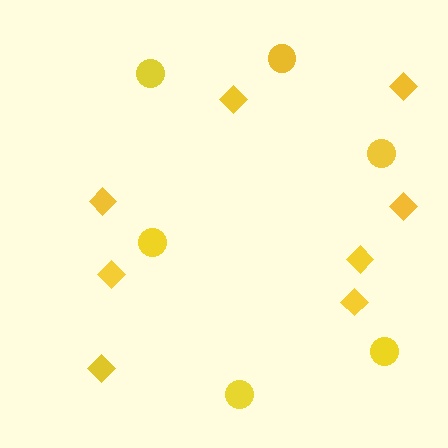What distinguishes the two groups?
There are 2 groups: one group of diamonds (8) and one group of circles (6).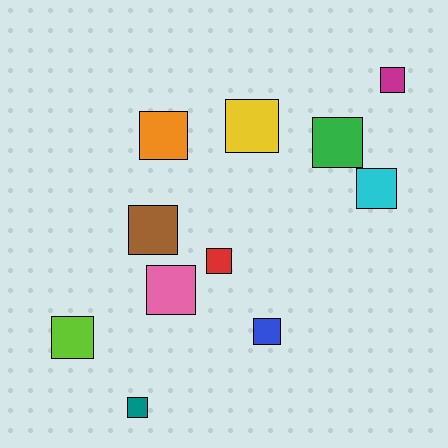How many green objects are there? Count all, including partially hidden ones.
There is 1 green object.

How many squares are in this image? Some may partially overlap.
There are 11 squares.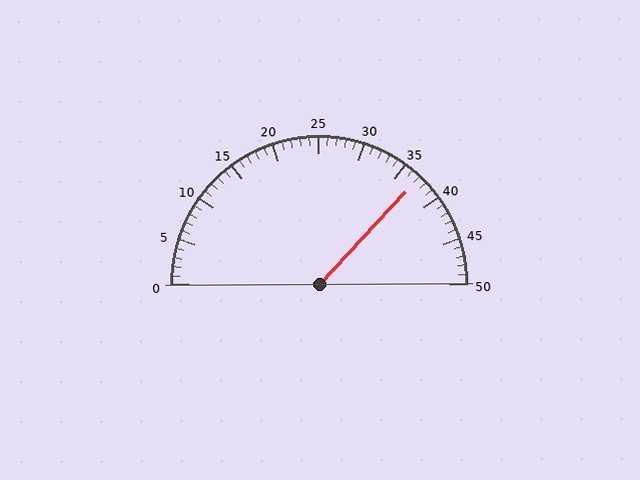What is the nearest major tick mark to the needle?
The nearest major tick mark is 35.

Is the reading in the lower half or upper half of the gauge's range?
The reading is in the upper half of the range (0 to 50).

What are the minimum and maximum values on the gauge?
The gauge ranges from 0 to 50.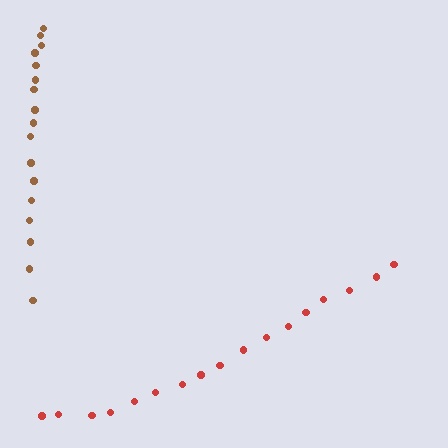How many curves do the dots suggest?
There are 2 distinct paths.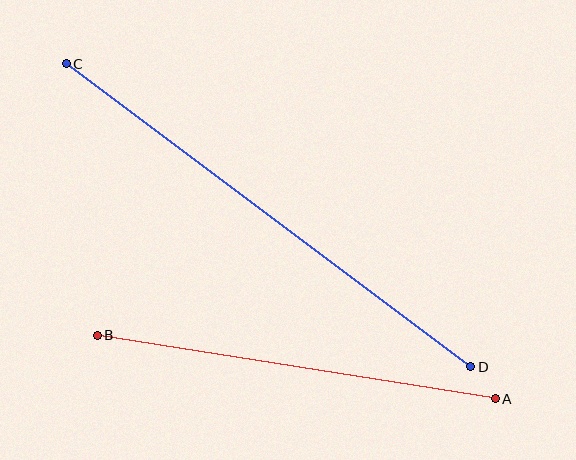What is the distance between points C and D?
The distance is approximately 506 pixels.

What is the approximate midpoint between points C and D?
The midpoint is at approximately (268, 215) pixels.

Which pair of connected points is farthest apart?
Points C and D are farthest apart.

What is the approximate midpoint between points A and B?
The midpoint is at approximately (296, 367) pixels.